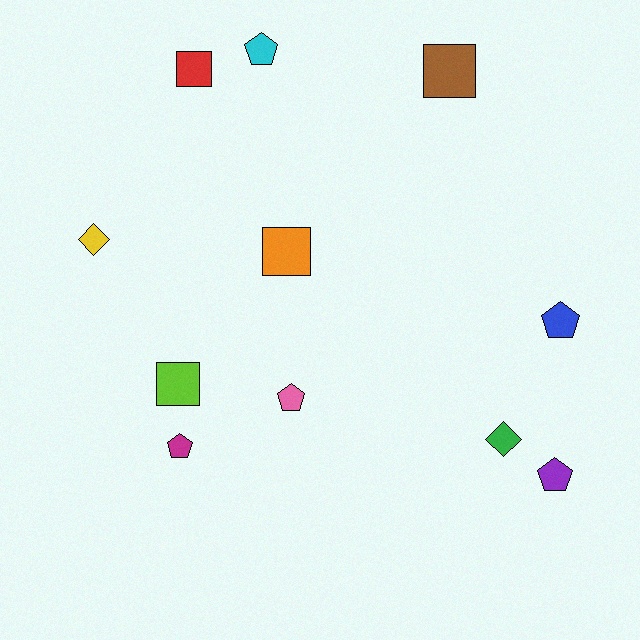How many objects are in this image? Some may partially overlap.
There are 11 objects.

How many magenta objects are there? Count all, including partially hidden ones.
There is 1 magenta object.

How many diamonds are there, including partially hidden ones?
There are 2 diamonds.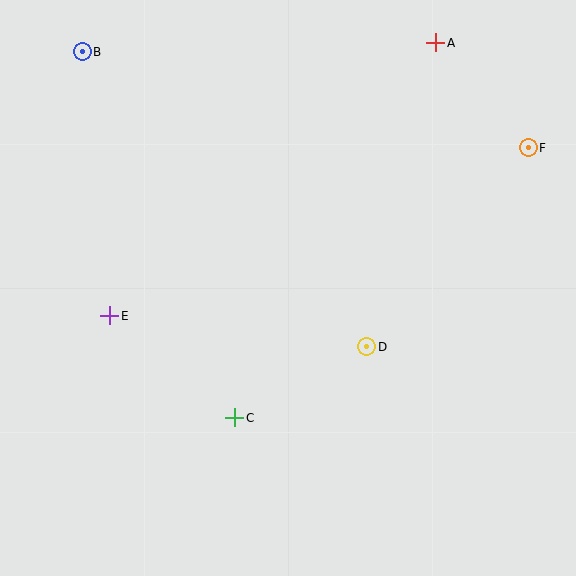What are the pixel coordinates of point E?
Point E is at (110, 316).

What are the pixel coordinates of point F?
Point F is at (528, 148).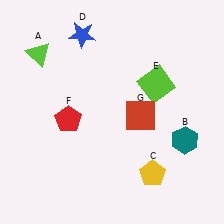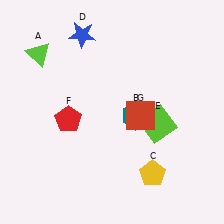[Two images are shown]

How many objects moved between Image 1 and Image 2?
2 objects moved between the two images.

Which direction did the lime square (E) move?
The lime square (E) moved down.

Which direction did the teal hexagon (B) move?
The teal hexagon (B) moved left.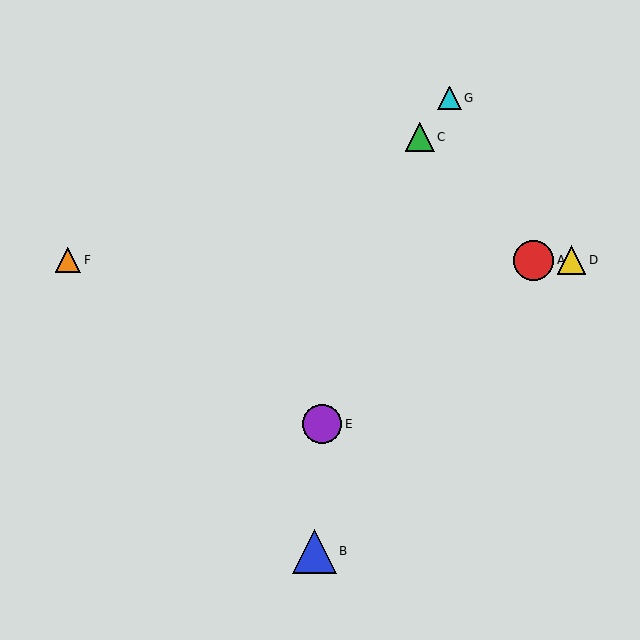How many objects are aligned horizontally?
3 objects (A, D, F) are aligned horizontally.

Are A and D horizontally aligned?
Yes, both are at y≈260.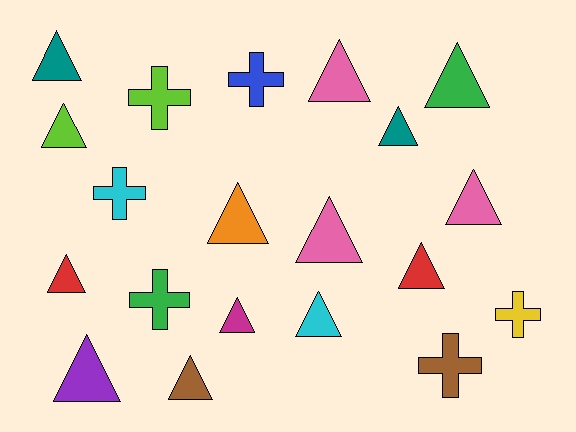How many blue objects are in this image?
There is 1 blue object.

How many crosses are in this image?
There are 6 crosses.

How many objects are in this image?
There are 20 objects.